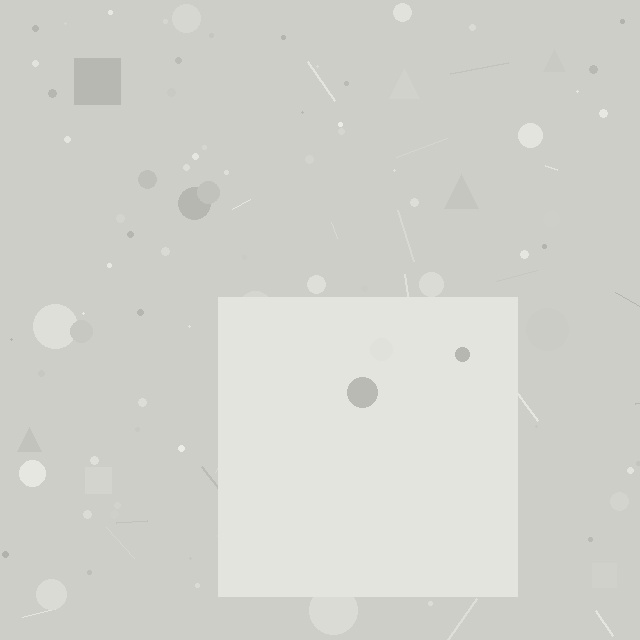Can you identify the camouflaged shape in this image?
The camouflaged shape is a square.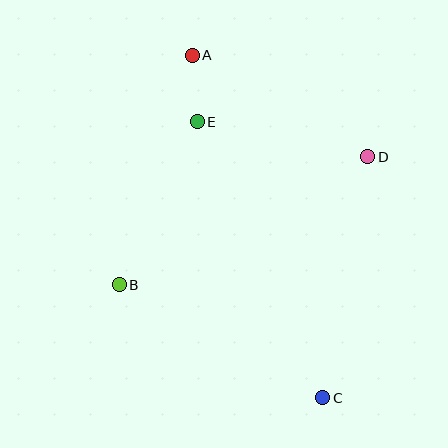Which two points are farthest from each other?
Points A and C are farthest from each other.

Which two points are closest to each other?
Points A and E are closest to each other.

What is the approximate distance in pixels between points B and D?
The distance between B and D is approximately 280 pixels.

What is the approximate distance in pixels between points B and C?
The distance between B and C is approximately 233 pixels.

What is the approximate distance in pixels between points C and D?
The distance between C and D is approximately 245 pixels.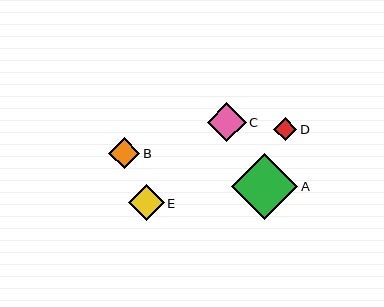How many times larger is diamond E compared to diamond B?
Diamond E is approximately 1.2 times the size of diamond B.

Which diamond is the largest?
Diamond A is the largest with a size of approximately 66 pixels.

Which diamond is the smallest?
Diamond D is the smallest with a size of approximately 23 pixels.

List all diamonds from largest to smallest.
From largest to smallest: A, C, E, B, D.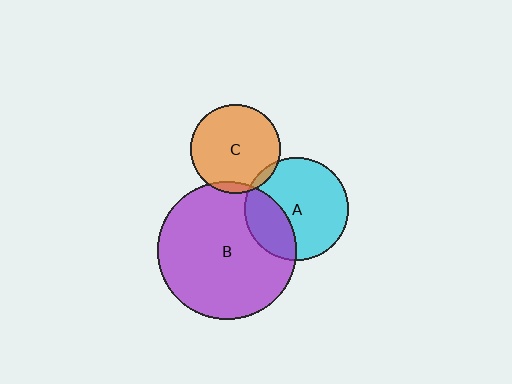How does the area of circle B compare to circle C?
Approximately 2.4 times.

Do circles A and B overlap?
Yes.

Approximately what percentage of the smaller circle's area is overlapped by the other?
Approximately 30%.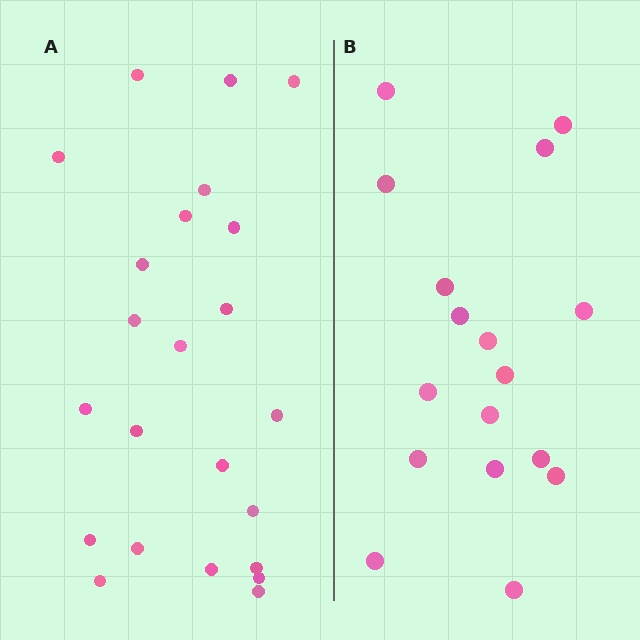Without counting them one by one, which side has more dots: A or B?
Region A (the left region) has more dots.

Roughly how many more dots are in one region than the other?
Region A has about 6 more dots than region B.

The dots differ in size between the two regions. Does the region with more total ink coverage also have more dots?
No. Region B has more total ink coverage because its dots are larger, but region A actually contains more individual dots. Total area can be misleading — the number of items is what matters here.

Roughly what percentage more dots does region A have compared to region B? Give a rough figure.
About 35% more.